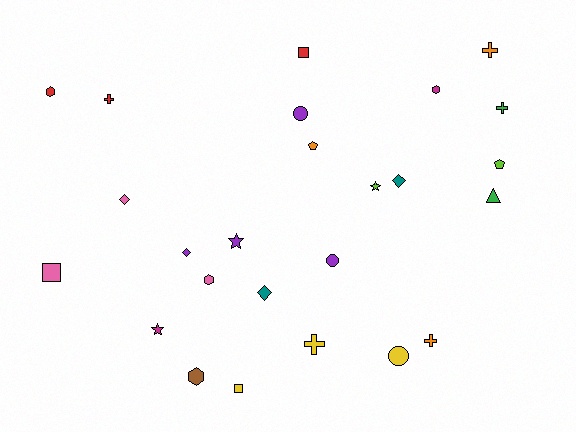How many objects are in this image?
There are 25 objects.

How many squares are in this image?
There are 3 squares.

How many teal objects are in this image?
There are 2 teal objects.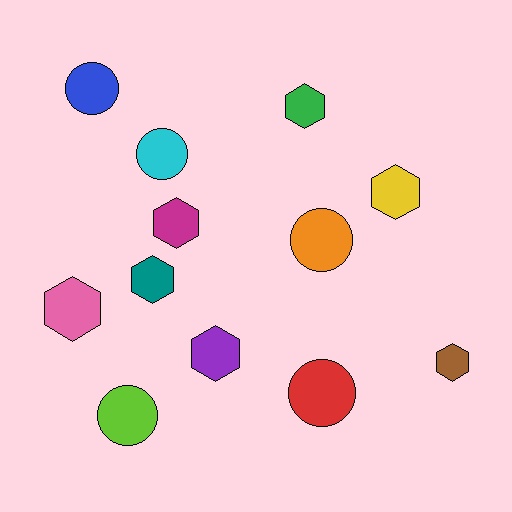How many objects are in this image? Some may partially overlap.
There are 12 objects.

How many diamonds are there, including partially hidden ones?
There are no diamonds.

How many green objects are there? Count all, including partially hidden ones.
There is 1 green object.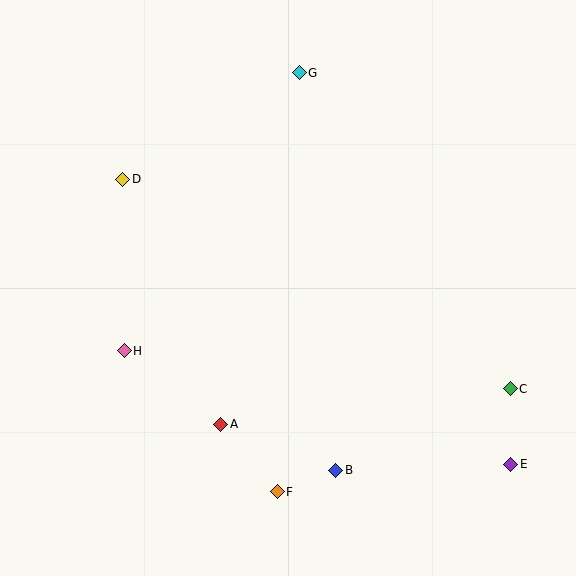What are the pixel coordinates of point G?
Point G is at (299, 73).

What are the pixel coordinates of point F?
Point F is at (277, 492).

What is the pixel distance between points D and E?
The distance between D and E is 481 pixels.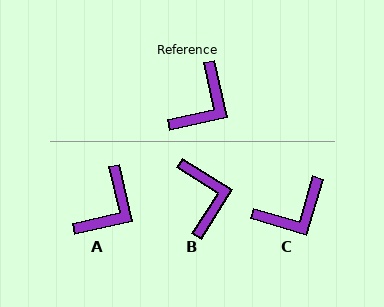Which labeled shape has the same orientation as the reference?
A.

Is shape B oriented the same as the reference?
No, it is off by about 46 degrees.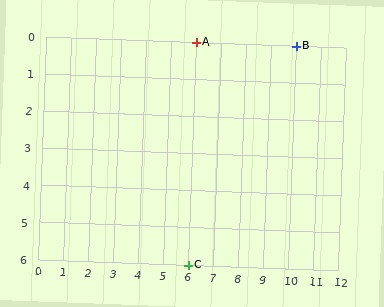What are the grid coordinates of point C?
Point C is at grid coordinates (6, 6).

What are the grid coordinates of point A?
Point A is at grid coordinates (6, 0).